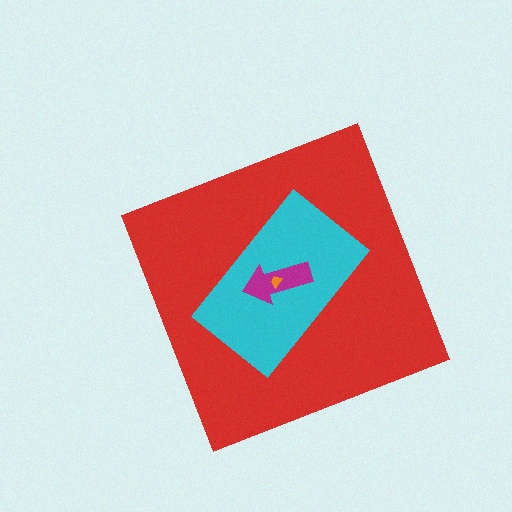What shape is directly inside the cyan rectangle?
The magenta arrow.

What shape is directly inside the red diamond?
The cyan rectangle.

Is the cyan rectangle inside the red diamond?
Yes.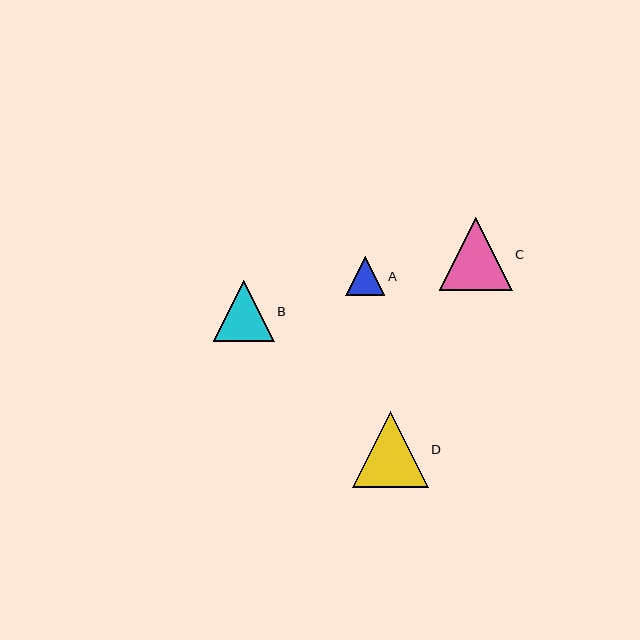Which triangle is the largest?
Triangle D is the largest with a size of approximately 76 pixels.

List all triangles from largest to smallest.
From largest to smallest: D, C, B, A.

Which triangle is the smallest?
Triangle A is the smallest with a size of approximately 39 pixels.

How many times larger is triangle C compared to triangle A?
Triangle C is approximately 1.9 times the size of triangle A.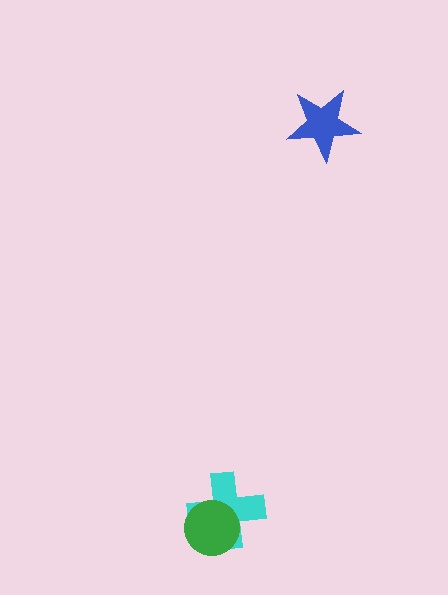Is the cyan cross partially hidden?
Yes, it is partially covered by another shape.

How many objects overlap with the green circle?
1 object overlaps with the green circle.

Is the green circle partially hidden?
No, no other shape covers it.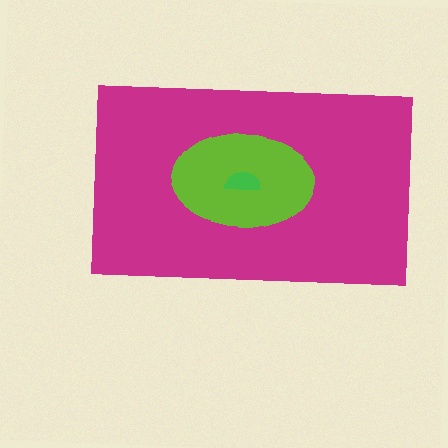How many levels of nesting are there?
3.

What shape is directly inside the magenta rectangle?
The lime ellipse.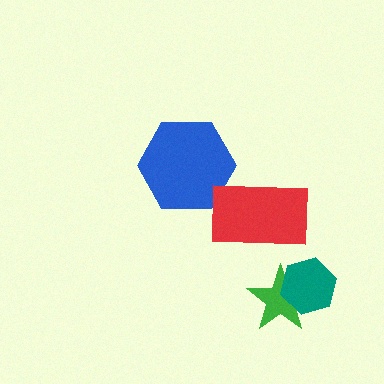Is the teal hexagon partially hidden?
No, no other shape covers it.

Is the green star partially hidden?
Yes, it is partially covered by another shape.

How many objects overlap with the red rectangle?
0 objects overlap with the red rectangle.